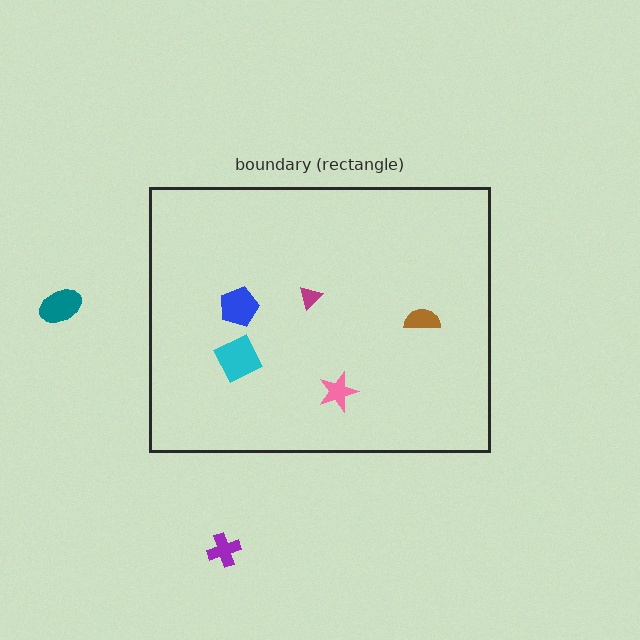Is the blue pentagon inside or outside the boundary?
Inside.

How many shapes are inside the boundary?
5 inside, 2 outside.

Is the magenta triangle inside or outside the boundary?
Inside.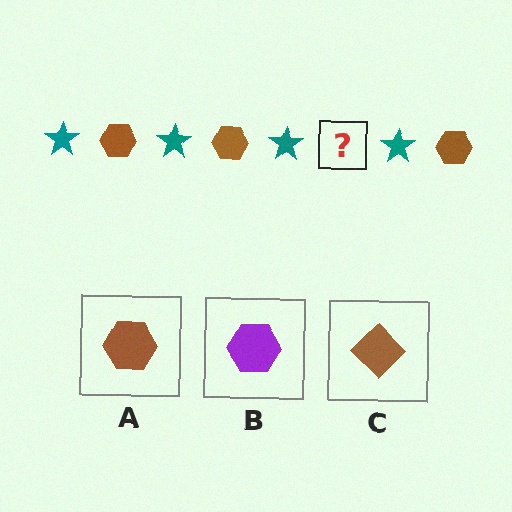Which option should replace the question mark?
Option A.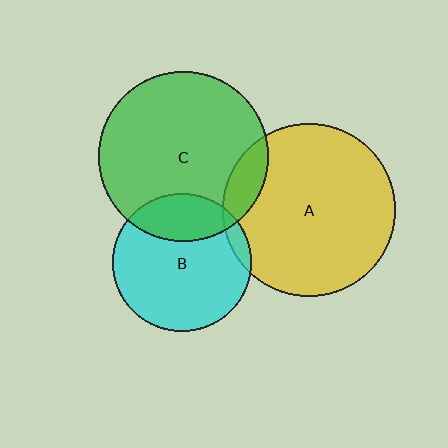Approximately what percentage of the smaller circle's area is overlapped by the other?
Approximately 10%.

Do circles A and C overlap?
Yes.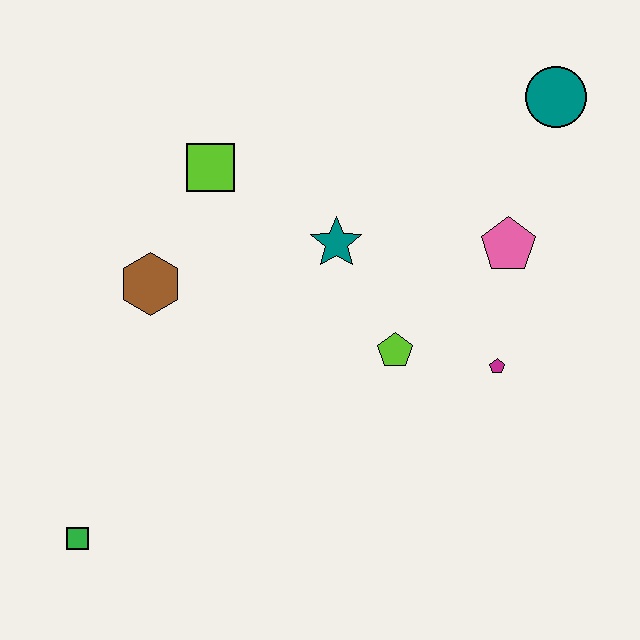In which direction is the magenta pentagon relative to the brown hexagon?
The magenta pentagon is to the right of the brown hexagon.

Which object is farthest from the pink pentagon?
The green square is farthest from the pink pentagon.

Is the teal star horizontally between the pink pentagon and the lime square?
Yes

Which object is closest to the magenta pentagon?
The lime pentagon is closest to the magenta pentagon.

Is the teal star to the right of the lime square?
Yes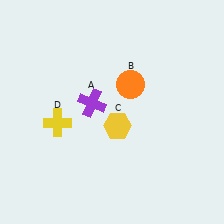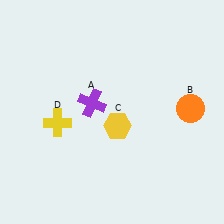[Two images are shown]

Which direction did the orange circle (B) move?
The orange circle (B) moved right.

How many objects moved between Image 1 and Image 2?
1 object moved between the two images.